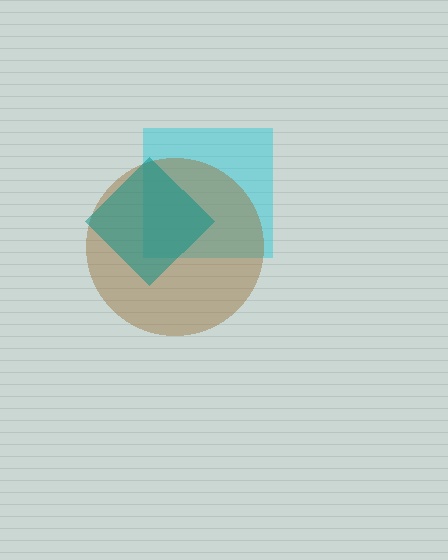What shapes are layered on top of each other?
The layered shapes are: a cyan square, a brown circle, a teal diamond.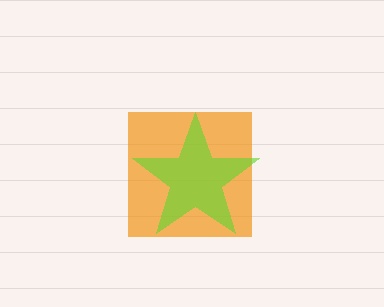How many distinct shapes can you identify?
There are 2 distinct shapes: an orange square, a lime star.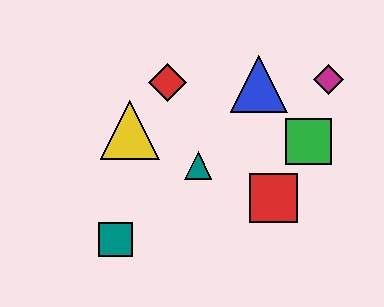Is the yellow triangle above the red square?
Yes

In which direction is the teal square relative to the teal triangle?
The teal square is to the left of the teal triangle.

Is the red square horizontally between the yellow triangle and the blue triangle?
No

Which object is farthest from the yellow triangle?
The magenta diamond is farthest from the yellow triangle.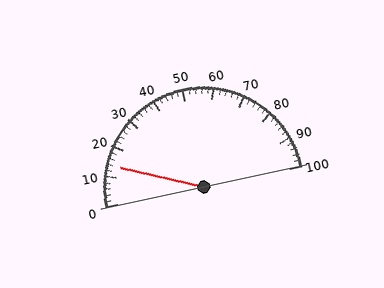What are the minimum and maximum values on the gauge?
The gauge ranges from 0 to 100.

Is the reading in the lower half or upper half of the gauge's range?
The reading is in the lower half of the range (0 to 100).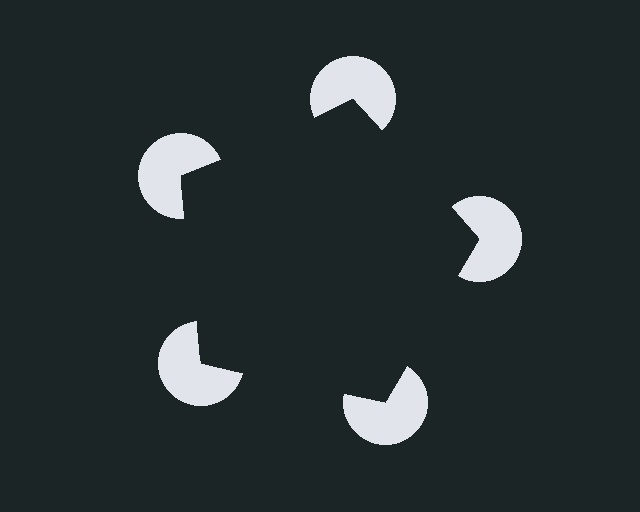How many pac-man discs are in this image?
There are 5 — one at each vertex of the illusory pentagon.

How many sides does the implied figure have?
5 sides.